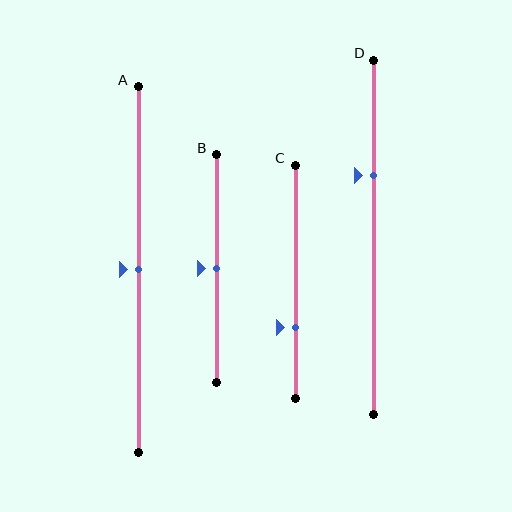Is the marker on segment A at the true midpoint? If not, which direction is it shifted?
Yes, the marker on segment A is at the true midpoint.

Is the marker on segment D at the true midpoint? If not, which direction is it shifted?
No, the marker on segment D is shifted upward by about 17% of the segment length.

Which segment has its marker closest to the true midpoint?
Segment A has its marker closest to the true midpoint.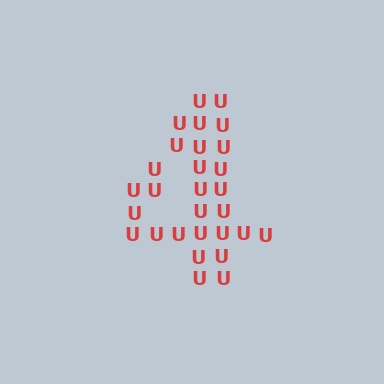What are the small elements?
The small elements are letter U's.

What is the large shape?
The large shape is the digit 4.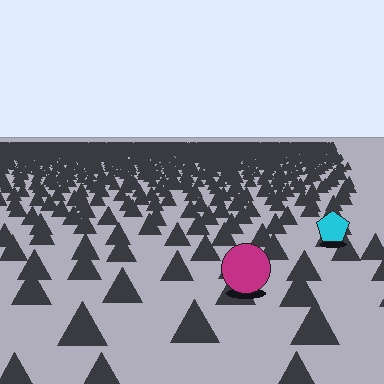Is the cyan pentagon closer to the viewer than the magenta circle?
No. The magenta circle is closer — you can tell from the texture gradient: the ground texture is coarser near it.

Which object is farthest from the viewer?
The cyan pentagon is farthest from the viewer. It appears smaller and the ground texture around it is denser.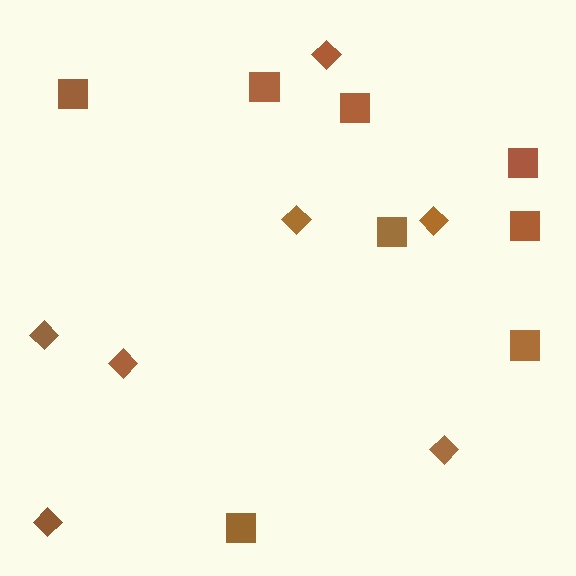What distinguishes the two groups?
There are 2 groups: one group of squares (8) and one group of diamonds (7).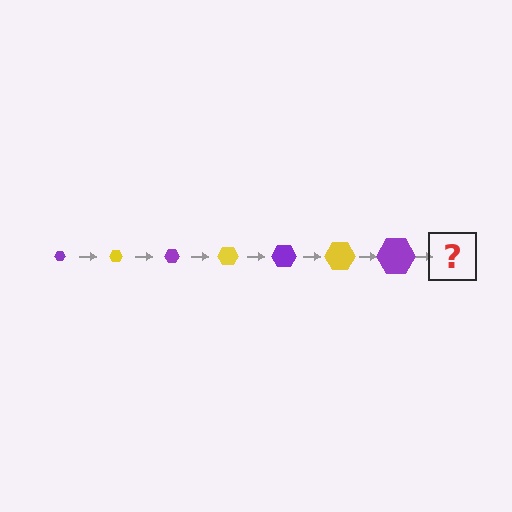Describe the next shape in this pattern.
It should be a yellow hexagon, larger than the previous one.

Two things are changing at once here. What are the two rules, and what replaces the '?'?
The two rules are that the hexagon grows larger each step and the color cycles through purple and yellow. The '?' should be a yellow hexagon, larger than the previous one.